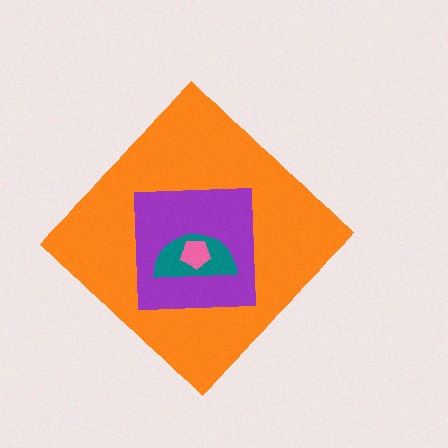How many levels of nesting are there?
4.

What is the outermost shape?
The orange diamond.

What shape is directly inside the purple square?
The teal semicircle.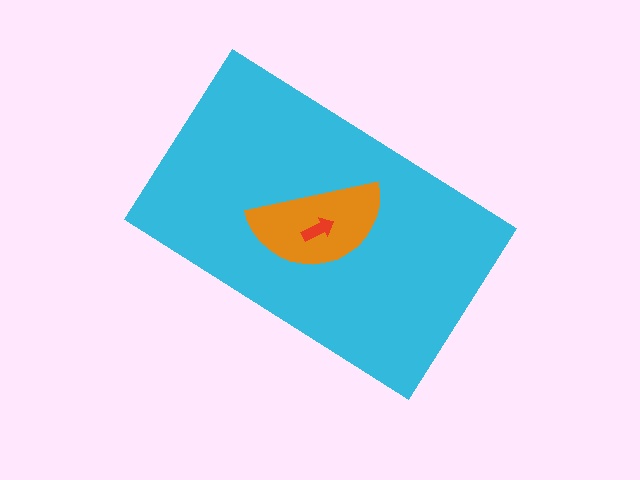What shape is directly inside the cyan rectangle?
The orange semicircle.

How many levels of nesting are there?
3.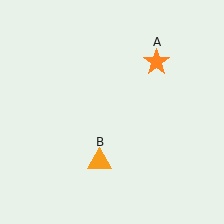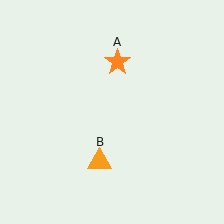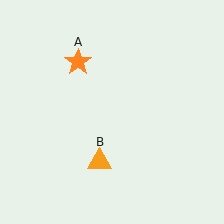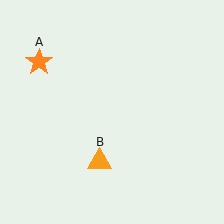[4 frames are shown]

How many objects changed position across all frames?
1 object changed position: orange star (object A).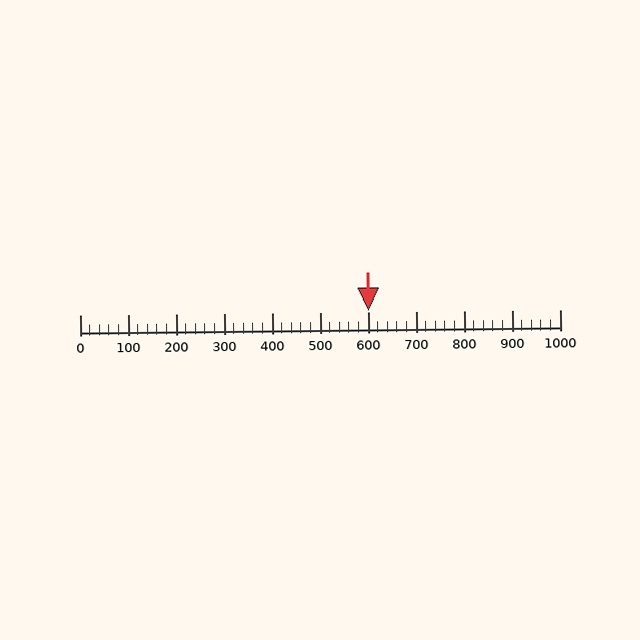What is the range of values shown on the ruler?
The ruler shows values from 0 to 1000.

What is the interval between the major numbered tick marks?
The major tick marks are spaced 100 units apart.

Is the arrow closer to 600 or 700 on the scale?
The arrow is closer to 600.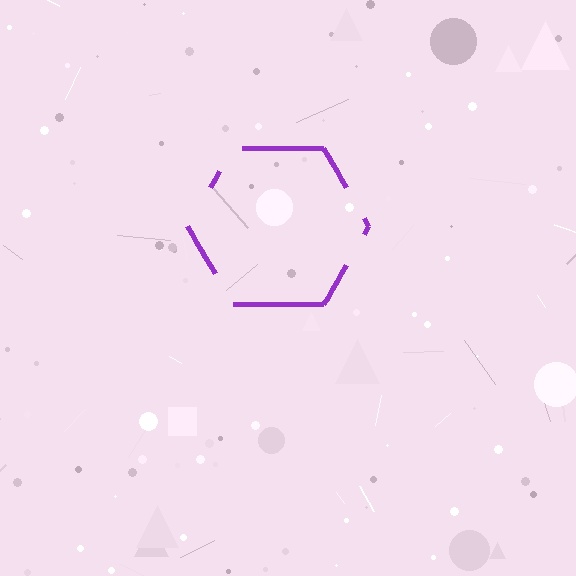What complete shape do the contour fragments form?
The contour fragments form a hexagon.